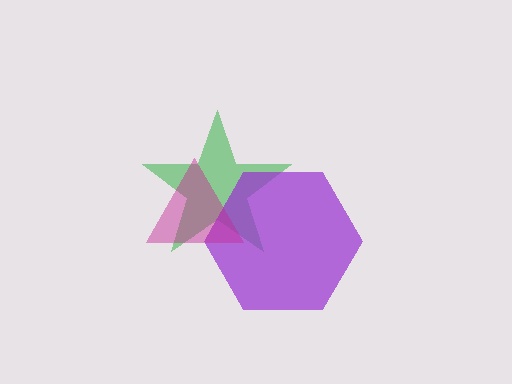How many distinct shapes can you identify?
There are 3 distinct shapes: a green star, a purple hexagon, a magenta triangle.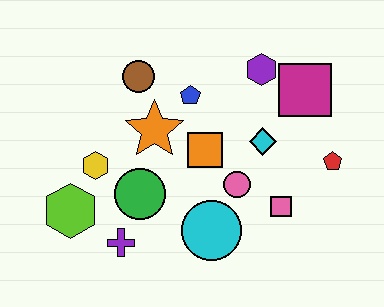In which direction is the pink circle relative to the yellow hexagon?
The pink circle is to the right of the yellow hexagon.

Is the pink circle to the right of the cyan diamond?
No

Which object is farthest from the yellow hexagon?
The red pentagon is farthest from the yellow hexagon.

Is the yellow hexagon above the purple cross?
Yes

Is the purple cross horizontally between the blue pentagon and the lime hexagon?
Yes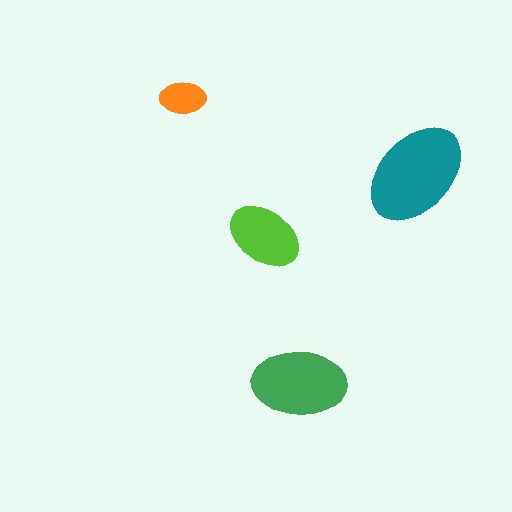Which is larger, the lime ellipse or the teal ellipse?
The teal one.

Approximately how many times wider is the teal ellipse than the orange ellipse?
About 2.5 times wider.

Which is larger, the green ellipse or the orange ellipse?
The green one.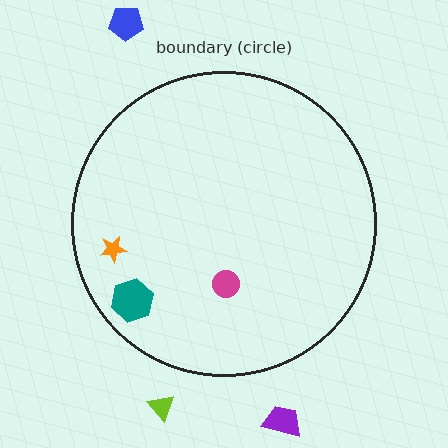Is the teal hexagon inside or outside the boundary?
Inside.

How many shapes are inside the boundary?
3 inside, 3 outside.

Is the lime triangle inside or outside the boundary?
Outside.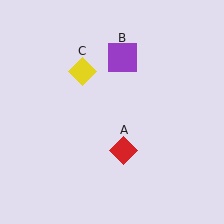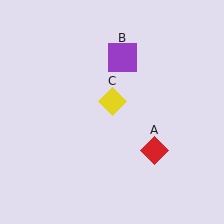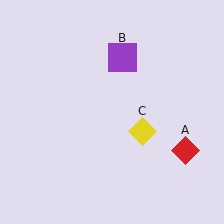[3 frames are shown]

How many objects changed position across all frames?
2 objects changed position: red diamond (object A), yellow diamond (object C).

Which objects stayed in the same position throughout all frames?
Purple square (object B) remained stationary.